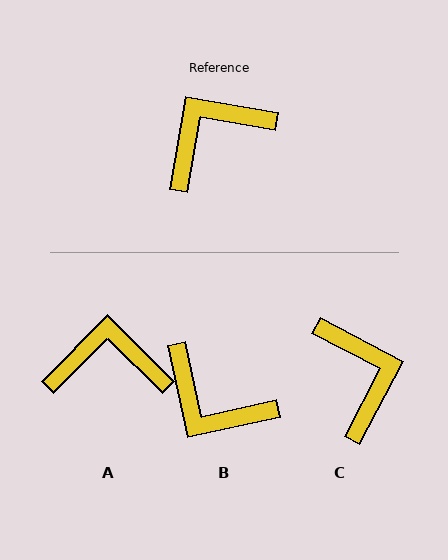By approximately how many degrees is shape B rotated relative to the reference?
Approximately 112 degrees counter-clockwise.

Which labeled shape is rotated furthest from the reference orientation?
B, about 112 degrees away.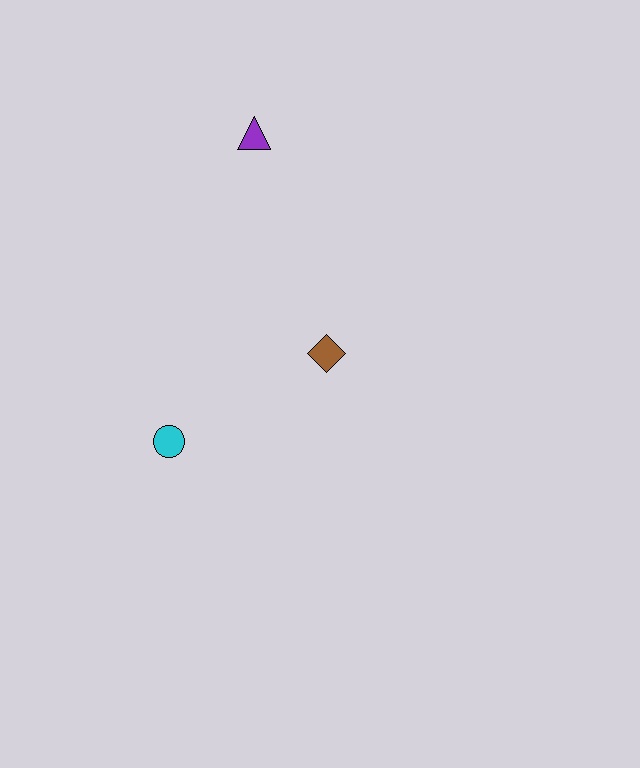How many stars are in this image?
There are no stars.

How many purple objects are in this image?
There is 1 purple object.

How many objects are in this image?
There are 3 objects.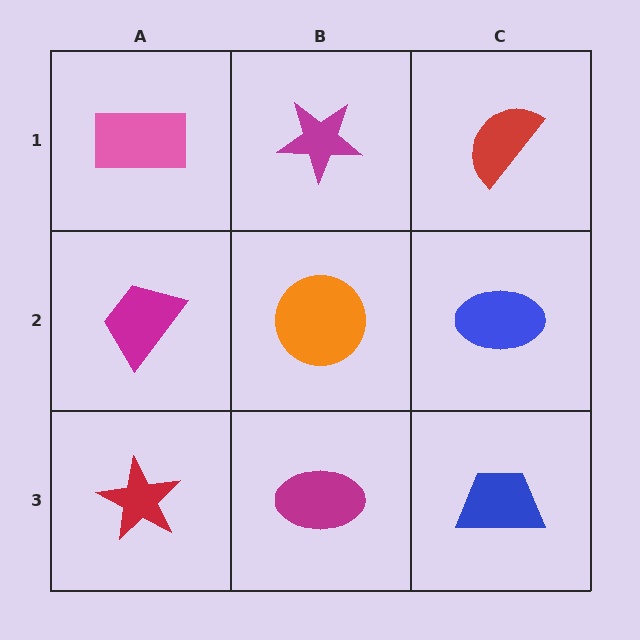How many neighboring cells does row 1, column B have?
3.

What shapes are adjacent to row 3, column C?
A blue ellipse (row 2, column C), a magenta ellipse (row 3, column B).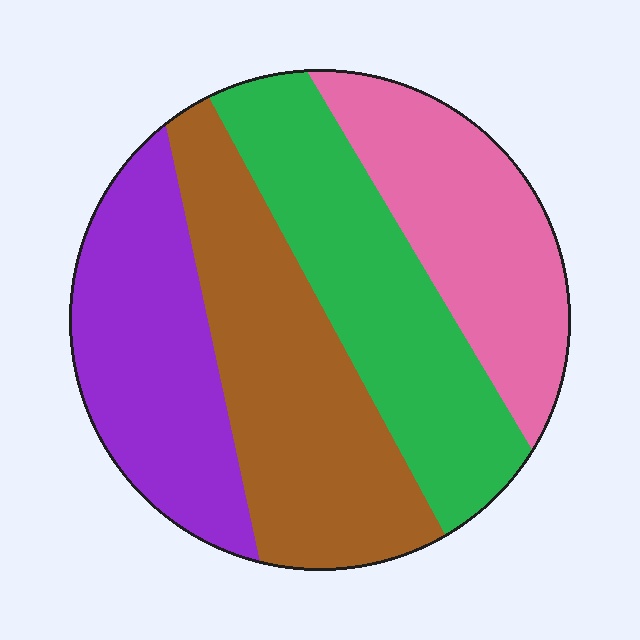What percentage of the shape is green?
Green takes up between a sixth and a third of the shape.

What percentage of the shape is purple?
Purple takes up about one quarter (1/4) of the shape.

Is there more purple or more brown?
Brown.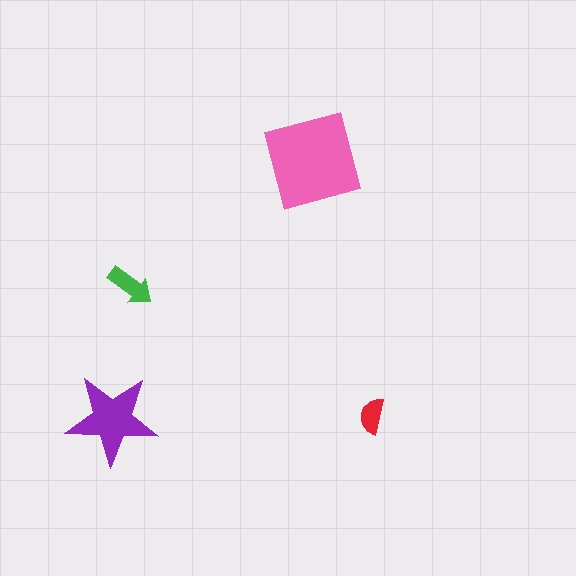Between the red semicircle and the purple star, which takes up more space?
The purple star.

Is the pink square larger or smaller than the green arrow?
Larger.